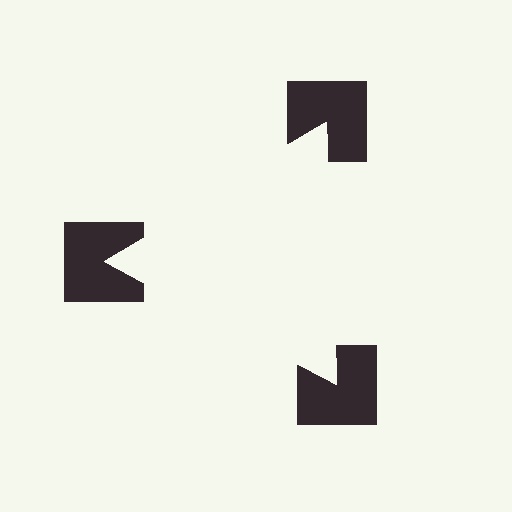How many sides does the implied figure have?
3 sides.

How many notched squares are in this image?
There are 3 — one at each vertex of the illusory triangle.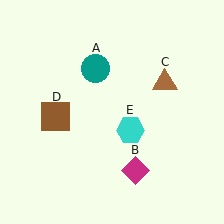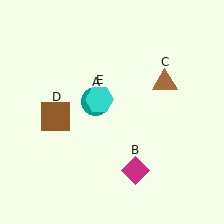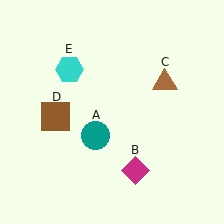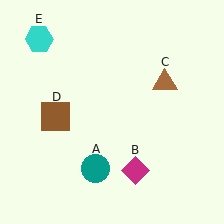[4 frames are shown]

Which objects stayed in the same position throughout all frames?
Magenta diamond (object B) and brown triangle (object C) and brown square (object D) remained stationary.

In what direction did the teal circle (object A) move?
The teal circle (object A) moved down.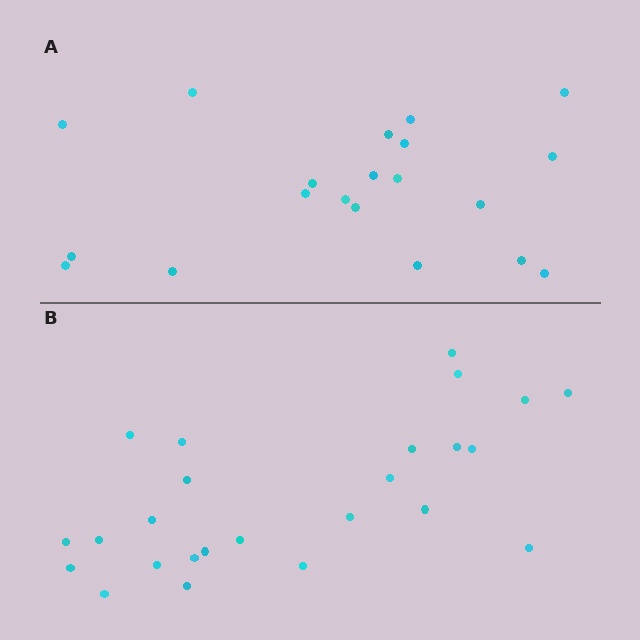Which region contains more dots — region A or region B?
Region B (the bottom region) has more dots.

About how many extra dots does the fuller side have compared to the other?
Region B has about 5 more dots than region A.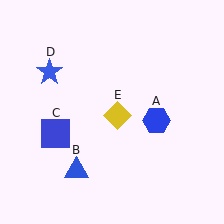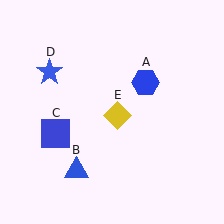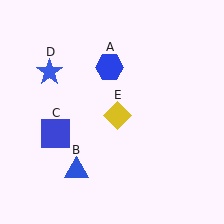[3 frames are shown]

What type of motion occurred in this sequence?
The blue hexagon (object A) rotated counterclockwise around the center of the scene.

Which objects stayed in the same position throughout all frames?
Blue triangle (object B) and blue square (object C) and blue star (object D) and yellow diamond (object E) remained stationary.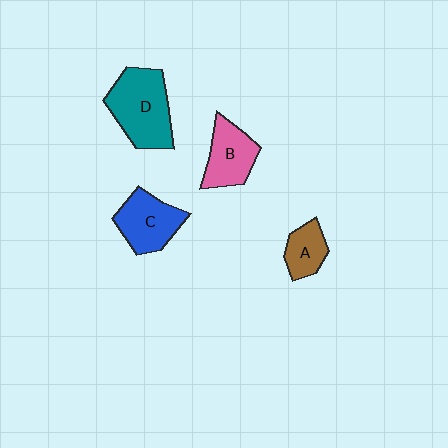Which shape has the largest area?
Shape D (teal).